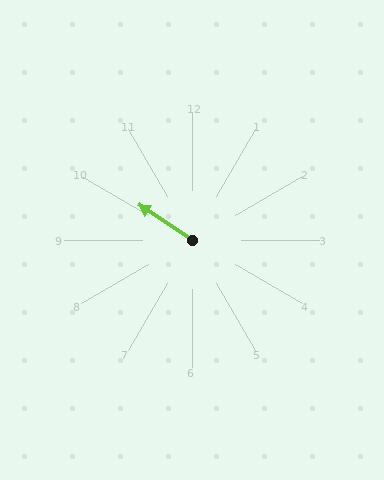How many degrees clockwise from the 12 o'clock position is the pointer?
Approximately 303 degrees.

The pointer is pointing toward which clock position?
Roughly 10 o'clock.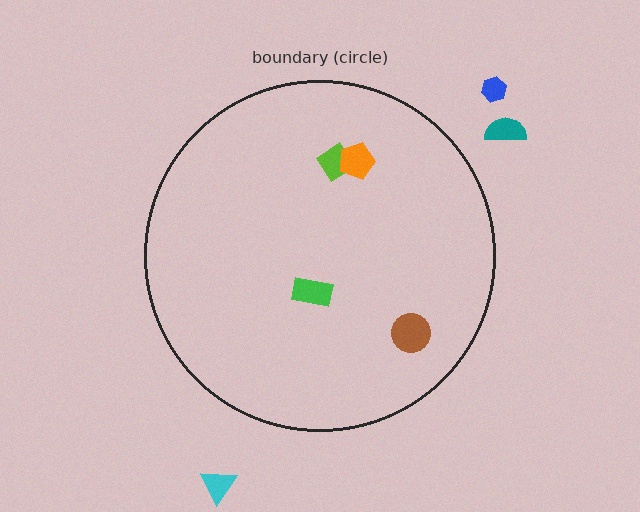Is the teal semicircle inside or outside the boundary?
Outside.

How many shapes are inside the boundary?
4 inside, 3 outside.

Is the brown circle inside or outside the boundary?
Inside.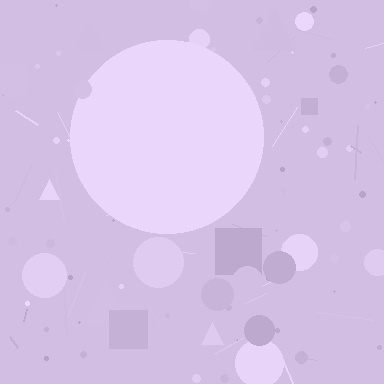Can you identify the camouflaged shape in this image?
The camouflaged shape is a circle.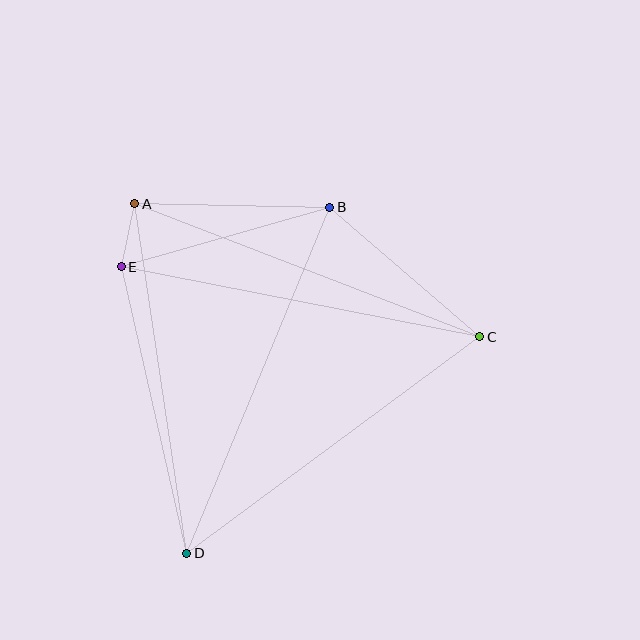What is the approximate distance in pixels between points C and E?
The distance between C and E is approximately 365 pixels.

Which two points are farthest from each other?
Points B and D are farthest from each other.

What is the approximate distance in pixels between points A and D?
The distance between A and D is approximately 353 pixels.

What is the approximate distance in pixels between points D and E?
The distance between D and E is approximately 294 pixels.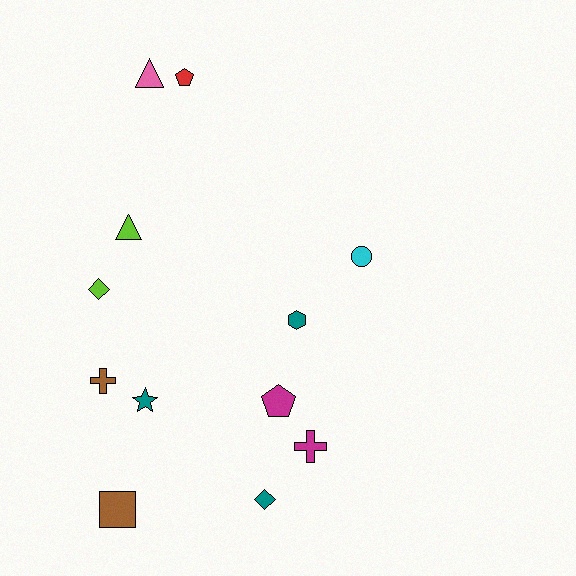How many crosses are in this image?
There are 2 crosses.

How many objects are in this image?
There are 12 objects.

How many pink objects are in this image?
There is 1 pink object.